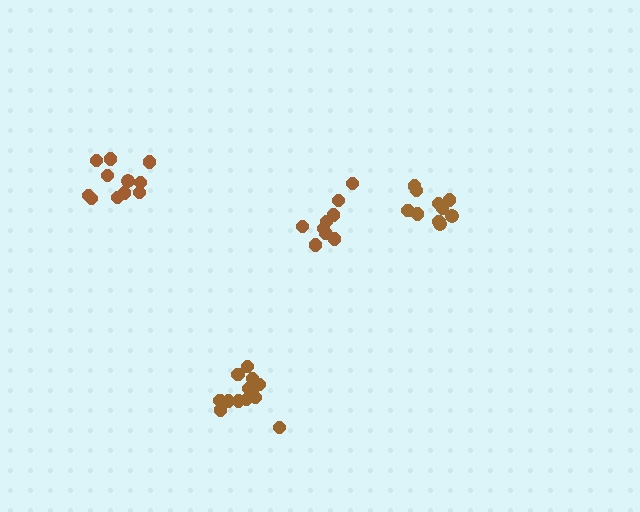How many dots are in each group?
Group 1: 10 dots, Group 2: 9 dots, Group 3: 13 dots, Group 4: 11 dots (43 total).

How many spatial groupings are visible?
There are 4 spatial groupings.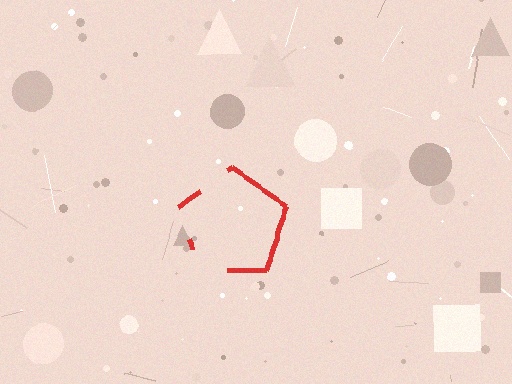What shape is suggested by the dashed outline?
The dashed outline suggests a pentagon.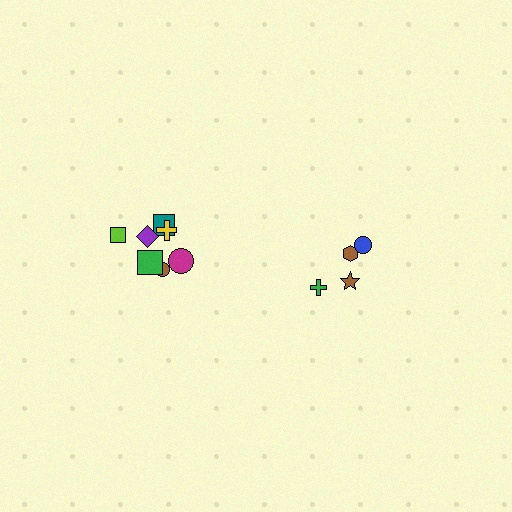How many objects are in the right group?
There are 4 objects.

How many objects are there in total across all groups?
There are 11 objects.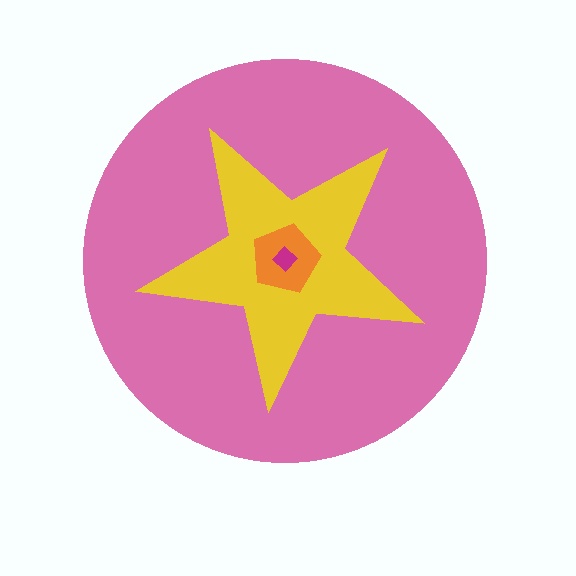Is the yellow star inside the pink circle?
Yes.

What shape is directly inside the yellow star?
The orange pentagon.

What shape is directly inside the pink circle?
The yellow star.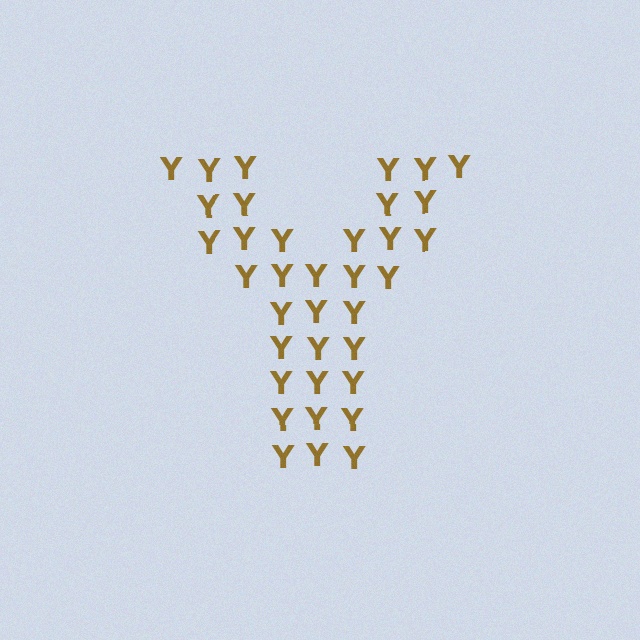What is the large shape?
The large shape is the letter Y.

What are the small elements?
The small elements are letter Y's.